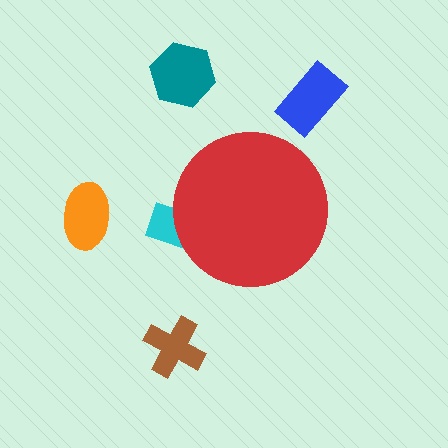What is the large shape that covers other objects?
A red circle.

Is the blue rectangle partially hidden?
No, the blue rectangle is fully visible.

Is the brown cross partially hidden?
No, the brown cross is fully visible.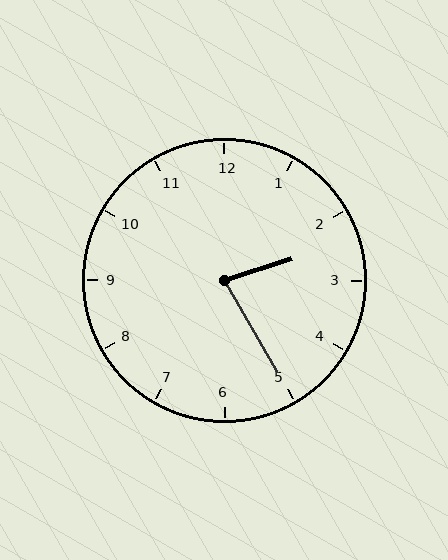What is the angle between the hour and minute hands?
Approximately 78 degrees.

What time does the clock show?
2:25.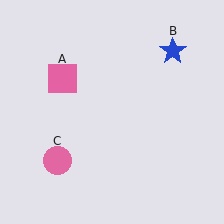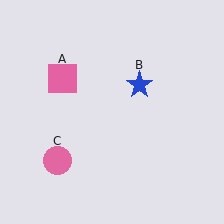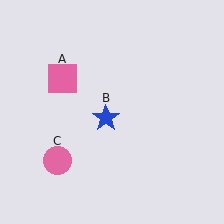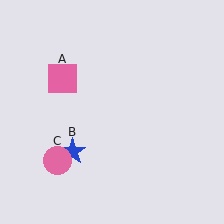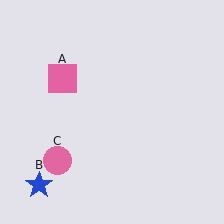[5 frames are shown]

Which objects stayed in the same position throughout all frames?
Pink square (object A) and pink circle (object C) remained stationary.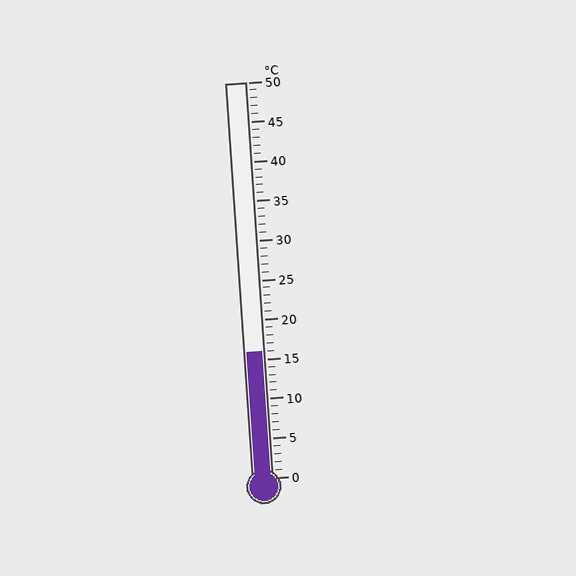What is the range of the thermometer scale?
The thermometer scale ranges from 0°C to 50°C.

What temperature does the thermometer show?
The thermometer shows approximately 16°C.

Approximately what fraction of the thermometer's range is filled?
The thermometer is filled to approximately 30% of its range.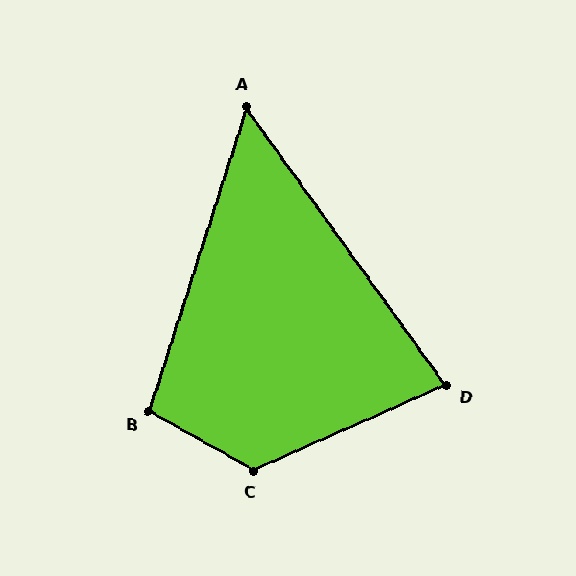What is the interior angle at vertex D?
Approximately 78 degrees (acute).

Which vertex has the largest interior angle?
C, at approximately 127 degrees.